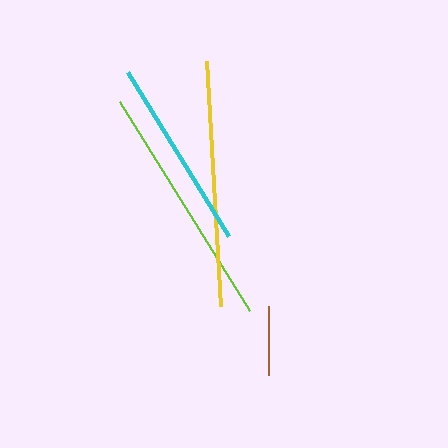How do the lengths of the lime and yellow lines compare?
The lime and yellow lines are approximately the same length.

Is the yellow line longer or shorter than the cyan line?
The yellow line is longer than the cyan line.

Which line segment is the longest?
The lime line is the longest at approximately 246 pixels.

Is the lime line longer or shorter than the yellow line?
The lime line is longer than the yellow line.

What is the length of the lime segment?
The lime segment is approximately 246 pixels long.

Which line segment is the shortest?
The brown line is the shortest at approximately 70 pixels.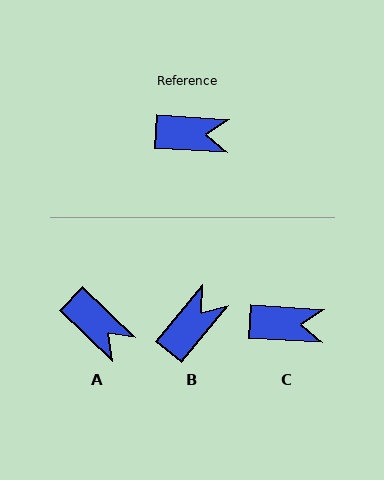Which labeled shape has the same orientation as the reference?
C.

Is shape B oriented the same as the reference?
No, it is off by about 53 degrees.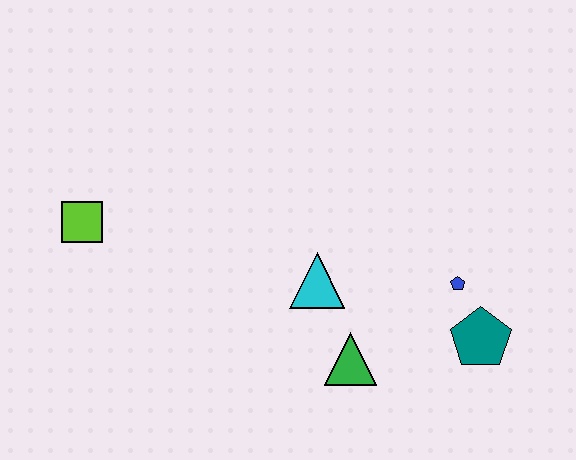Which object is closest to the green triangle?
The cyan triangle is closest to the green triangle.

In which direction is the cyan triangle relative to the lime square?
The cyan triangle is to the right of the lime square.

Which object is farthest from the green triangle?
The lime square is farthest from the green triangle.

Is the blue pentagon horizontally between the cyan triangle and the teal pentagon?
Yes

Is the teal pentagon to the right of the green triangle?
Yes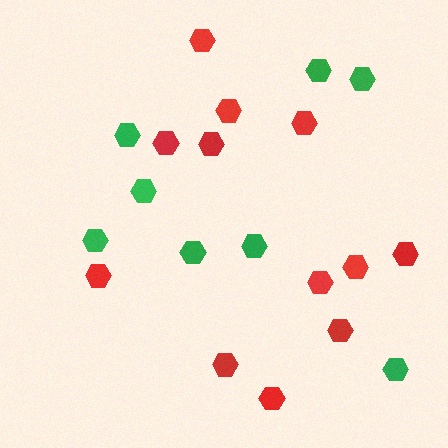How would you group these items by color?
There are 2 groups: one group of green hexagons (8) and one group of red hexagons (12).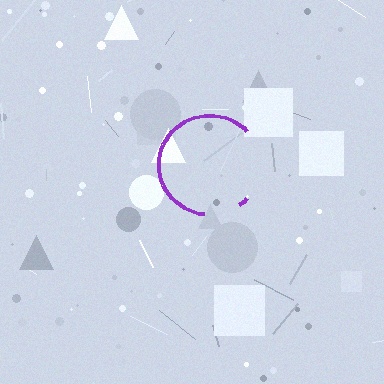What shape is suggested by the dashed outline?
The dashed outline suggests a circle.